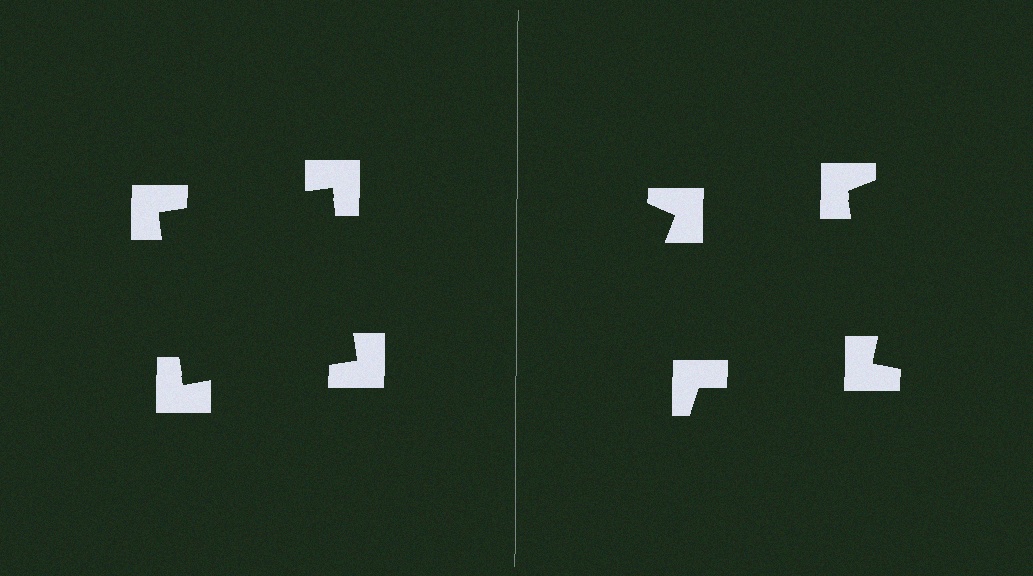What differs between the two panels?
The notched squares are positioned identically on both sides; only the wedge orientations differ. On the left they align to a square; on the right they are misaligned.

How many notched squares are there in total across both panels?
8 — 4 on each side.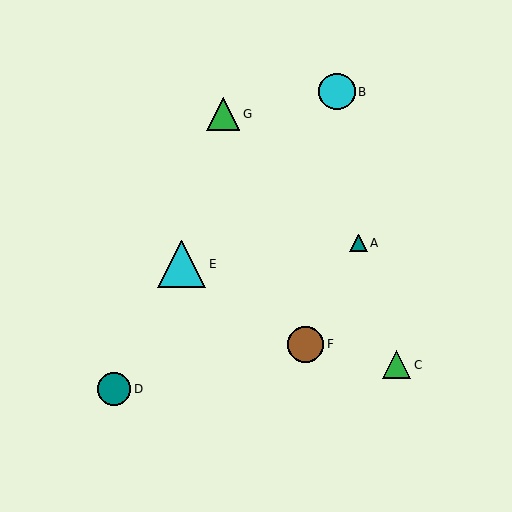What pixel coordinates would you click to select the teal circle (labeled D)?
Click at (114, 389) to select the teal circle D.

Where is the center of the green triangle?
The center of the green triangle is at (397, 365).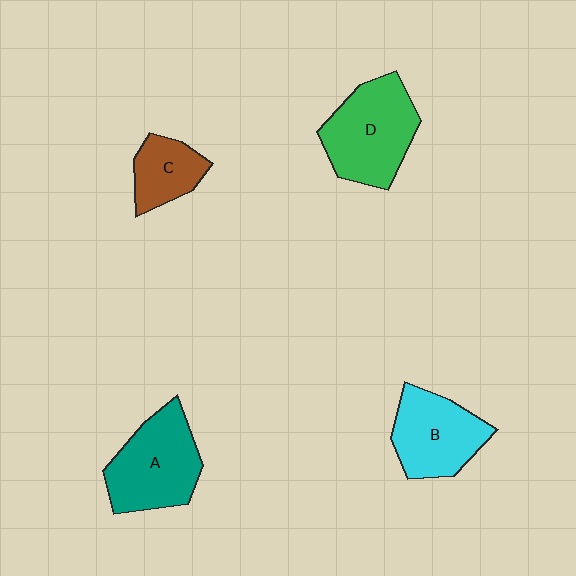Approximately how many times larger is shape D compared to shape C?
Approximately 1.9 times.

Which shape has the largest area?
Shape D (green).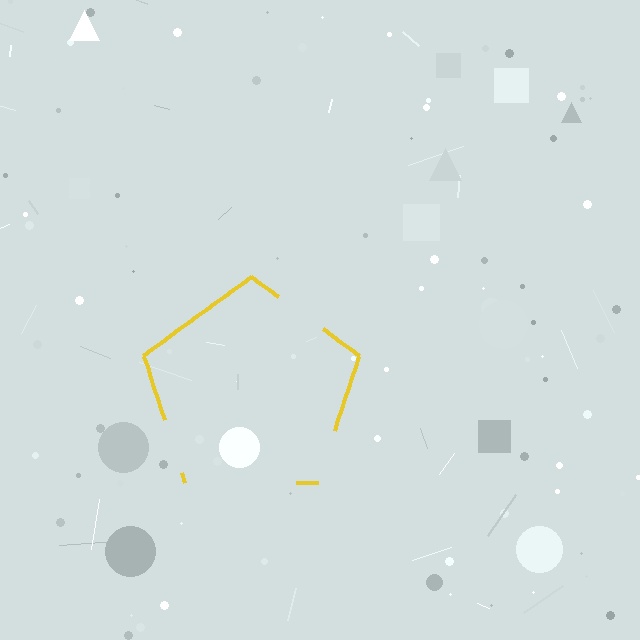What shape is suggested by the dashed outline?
The dashed outline suggests a pentagon.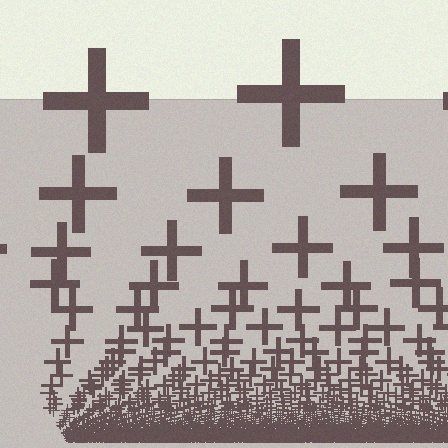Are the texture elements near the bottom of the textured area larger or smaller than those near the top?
Smaller. The gradient is inverted — elements near the bottom are smaller and denser.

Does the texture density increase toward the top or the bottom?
Density increases toward the bottom.